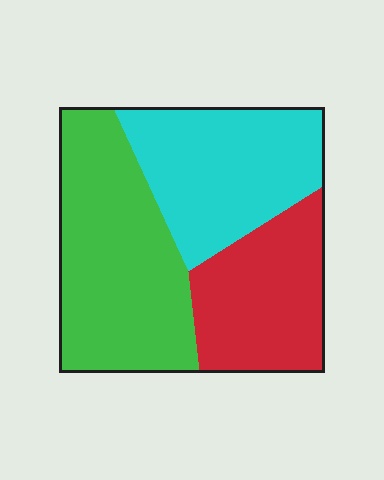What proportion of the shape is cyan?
Cyan takes up about one third (1/3) of the shape.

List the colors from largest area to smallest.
From largest to smallest: green, cyan, red.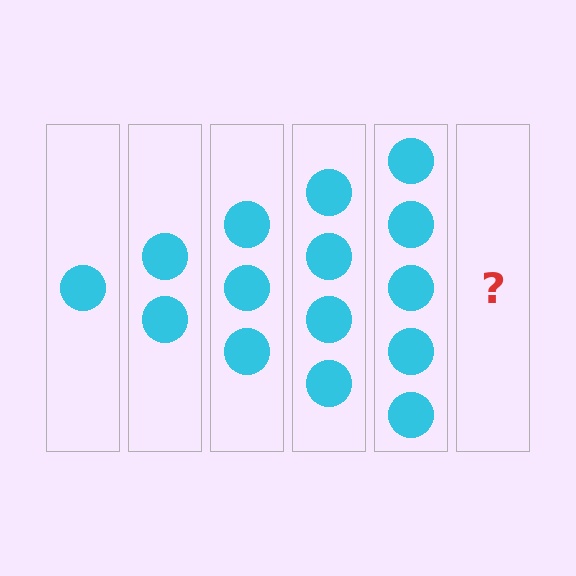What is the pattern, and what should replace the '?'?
The pattern is that each step adds one more circle. The '?' should be 6 circles.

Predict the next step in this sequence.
The next step is 6 circles.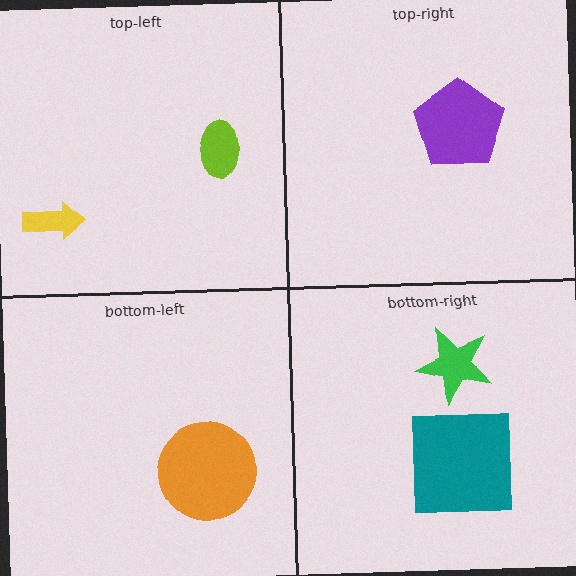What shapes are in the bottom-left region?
The orange circle.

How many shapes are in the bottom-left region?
1.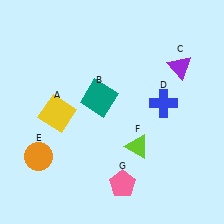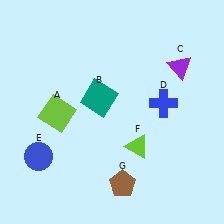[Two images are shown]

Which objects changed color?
A changed from yellow to lime. E changed from orange to blue. G changed from pink to brown.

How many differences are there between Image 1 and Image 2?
There are 3 differences between the two images.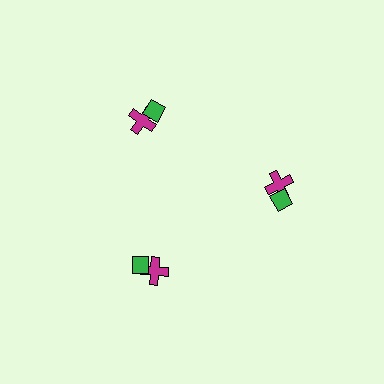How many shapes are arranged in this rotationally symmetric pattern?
There are 6 shapes, arranged in 3 groups of 2.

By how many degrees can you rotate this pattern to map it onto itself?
The pattern maps onto itself every 120 degrees of rotation.